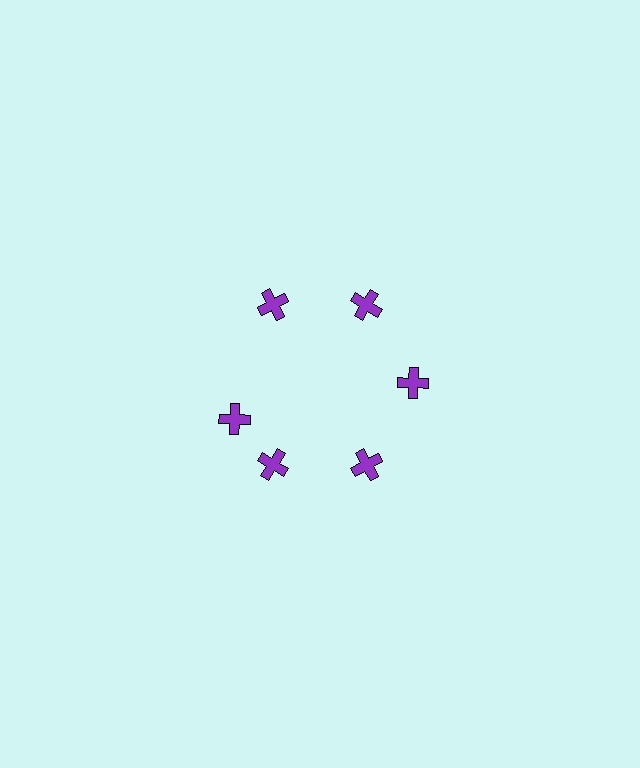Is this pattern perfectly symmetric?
No. The 6 purple crosses are arranged in a ring, but one element near the 9 o'clock position is rotated out of alignment along the ring, breaking the 6-fold rotational symmetry.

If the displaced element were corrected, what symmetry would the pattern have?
It would have 6-fold rotational symmetry — the pattern would map onto itself every 60 degrees.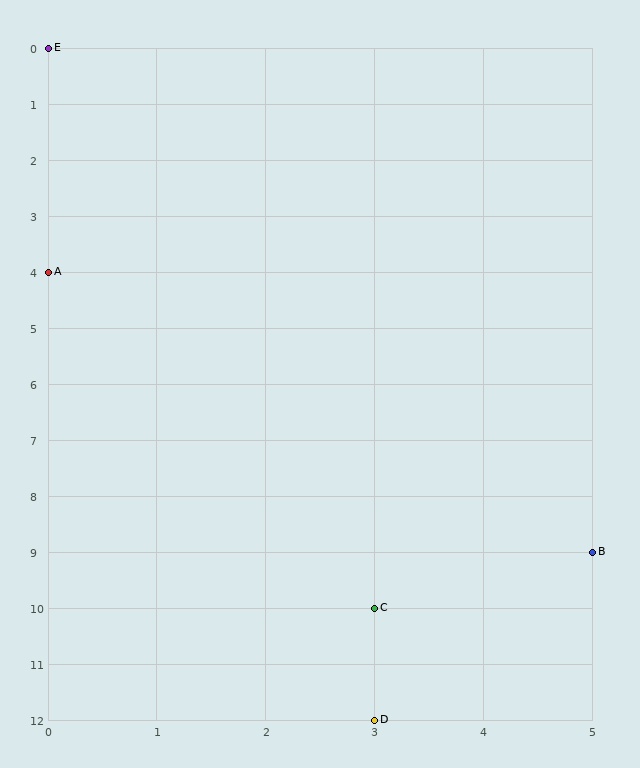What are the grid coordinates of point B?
Point B is at grid coordinates (5, 9).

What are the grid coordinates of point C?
Point C is at grid coordinates (3, 10).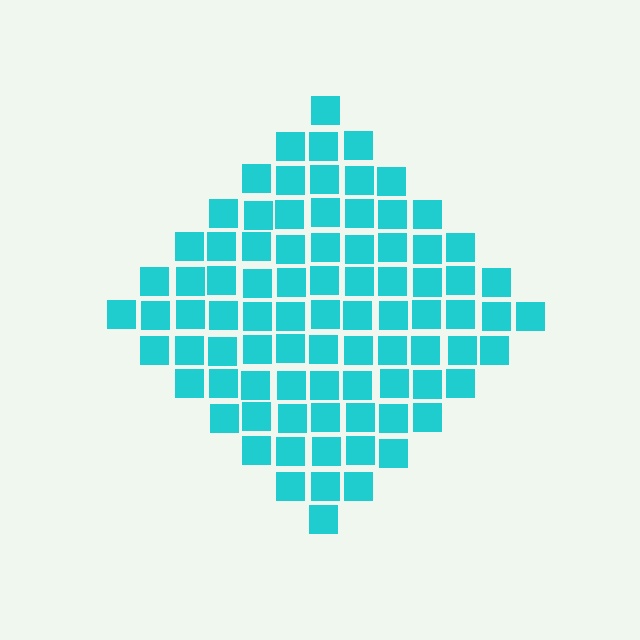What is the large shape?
The large shape is a diamond.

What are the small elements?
The small elements are squares.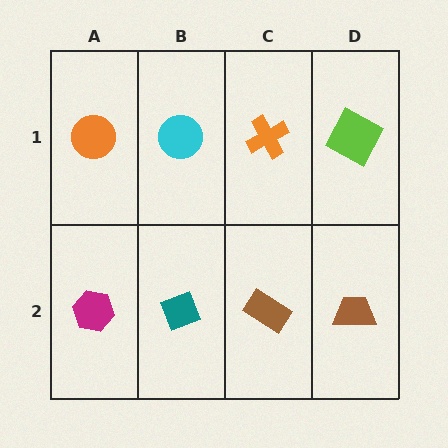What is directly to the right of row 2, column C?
A brown trapezoid.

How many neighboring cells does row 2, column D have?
2.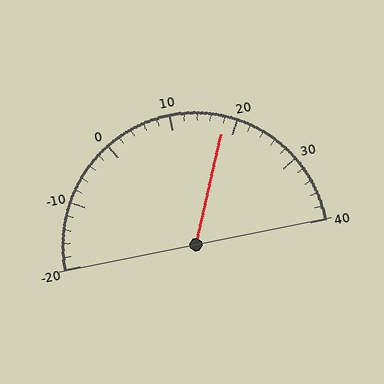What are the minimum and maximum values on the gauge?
The gauge ranges from -20 to 40.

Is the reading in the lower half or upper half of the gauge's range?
The reading is in the upper half of the range (-20 to 40).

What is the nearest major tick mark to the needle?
The nearest major tick mark is 20.